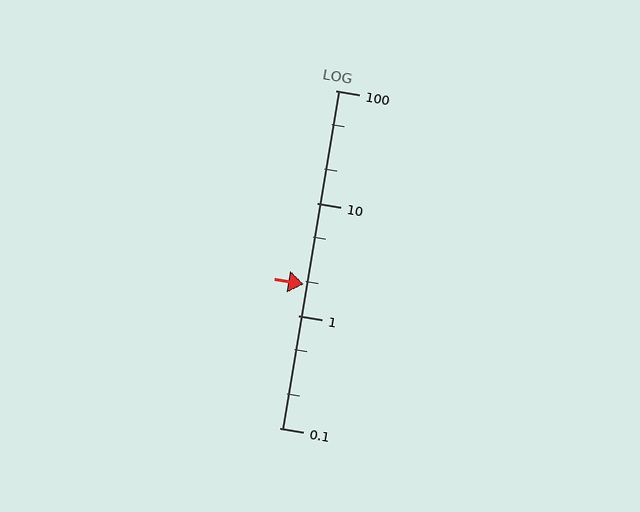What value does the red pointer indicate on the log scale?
The pointer indicates approximately 1.9.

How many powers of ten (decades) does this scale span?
The scale spans 3 decades, from 0.1 to 100.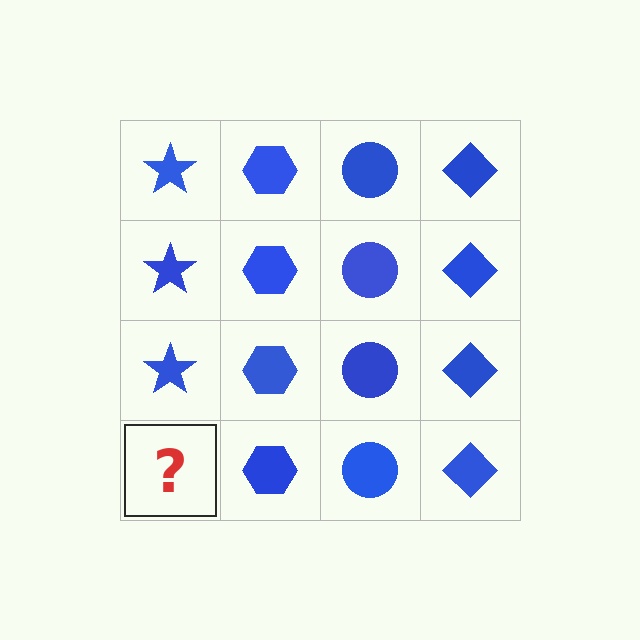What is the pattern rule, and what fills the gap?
The rule is that each column has a consistent shape. The gap should be filled with a blue star.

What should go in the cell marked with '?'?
The missing cell should contain a blue star.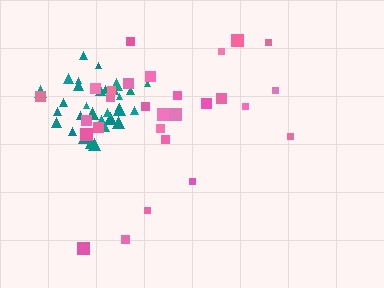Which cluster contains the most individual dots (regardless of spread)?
Teal (32).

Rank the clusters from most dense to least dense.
teal, pink.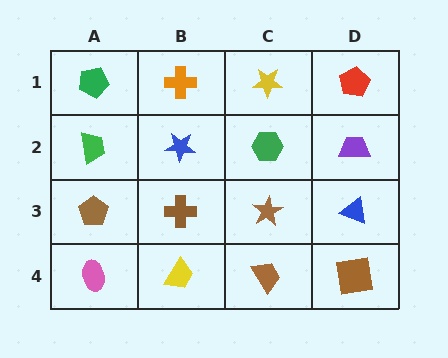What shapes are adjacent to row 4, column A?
A brown pentagon (row 3, column A), a yellow trapezoid (row 4, column B).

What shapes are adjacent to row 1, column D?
A purple trapezoid (row 2, column D), a yellow star (row 1, column C).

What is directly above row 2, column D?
A red pentagon.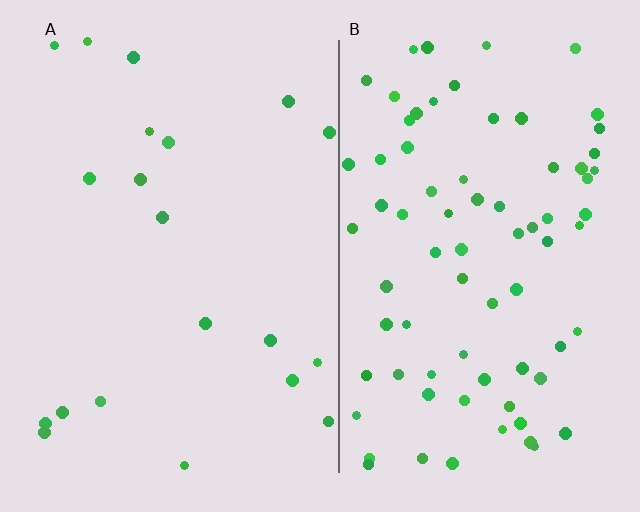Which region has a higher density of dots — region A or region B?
B (the right).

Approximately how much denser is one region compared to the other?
Approximately 3.8× — region B over region A.